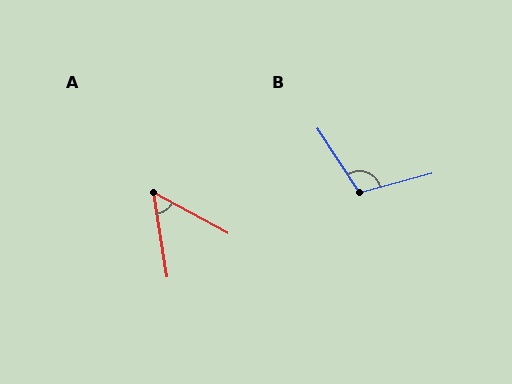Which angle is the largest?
B, at approximately 108 degrees.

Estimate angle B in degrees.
Approximately 108 degrees.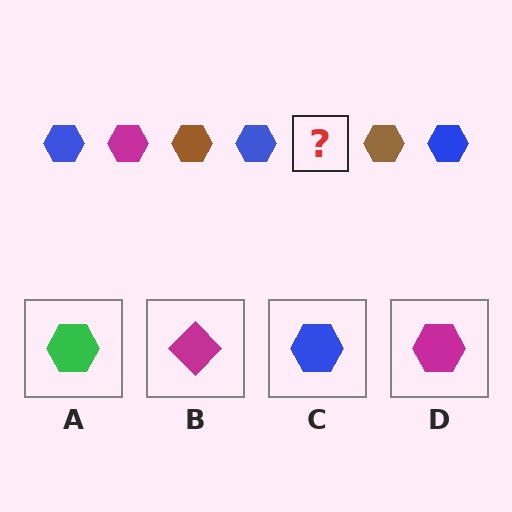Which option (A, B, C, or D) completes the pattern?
D.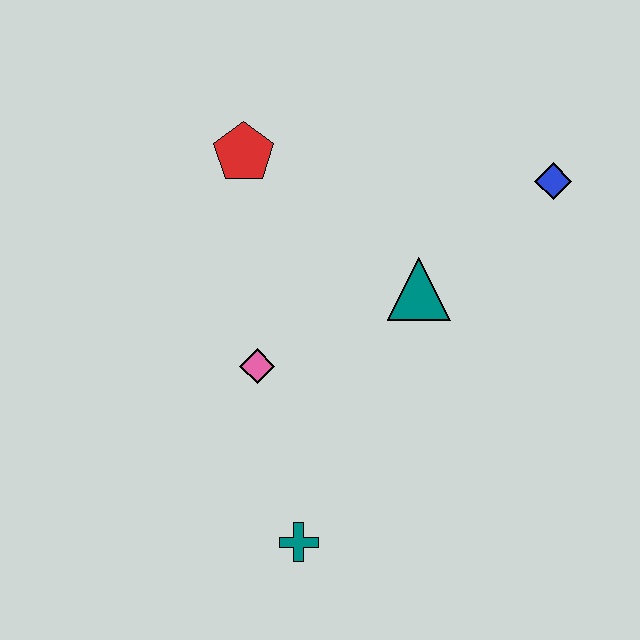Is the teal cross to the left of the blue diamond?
Yes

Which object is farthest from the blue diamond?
The teal cross is farthest from the blue diamond.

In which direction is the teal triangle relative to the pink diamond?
The teal triangle is to the right of the pink diamond.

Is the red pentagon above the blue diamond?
Yes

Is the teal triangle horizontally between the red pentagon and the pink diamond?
No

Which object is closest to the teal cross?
The pink diamond is closest to the teal cross.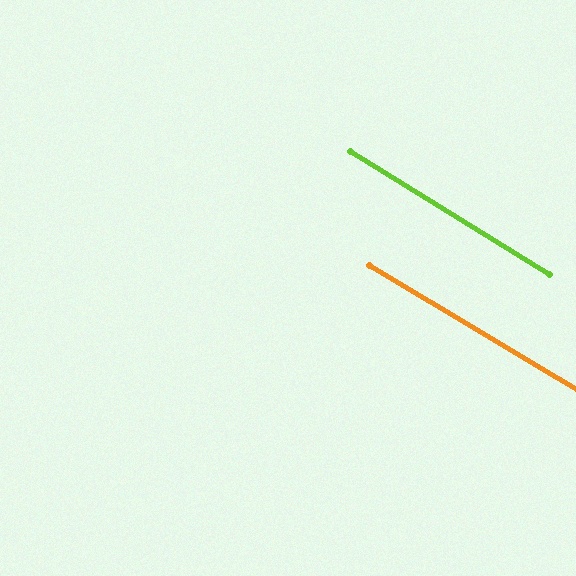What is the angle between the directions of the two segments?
Approximately 1 degree.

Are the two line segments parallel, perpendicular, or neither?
Parallel — their directions differ by only 0.8°.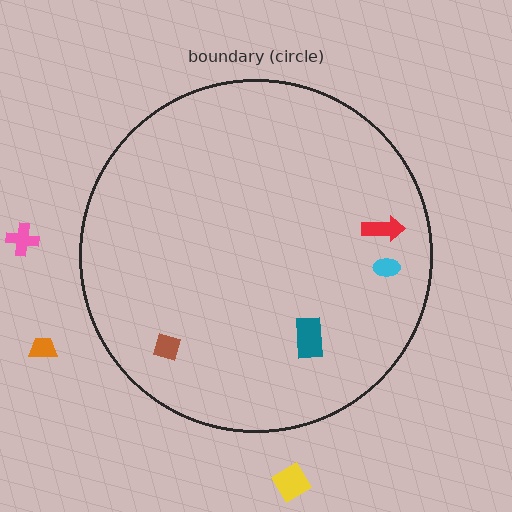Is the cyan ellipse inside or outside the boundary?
Inside.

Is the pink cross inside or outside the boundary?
Outside.